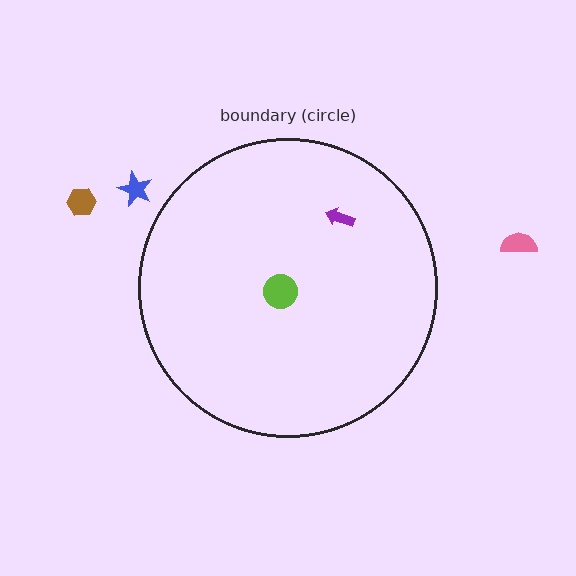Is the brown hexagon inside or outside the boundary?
Outside.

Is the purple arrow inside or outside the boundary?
Inside.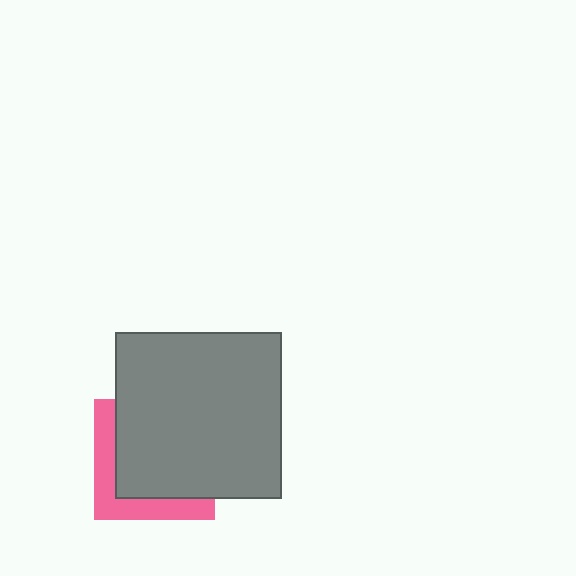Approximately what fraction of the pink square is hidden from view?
Roughly 68% of the pink square is hidden behind the gray square.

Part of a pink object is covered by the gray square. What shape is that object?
It is a square.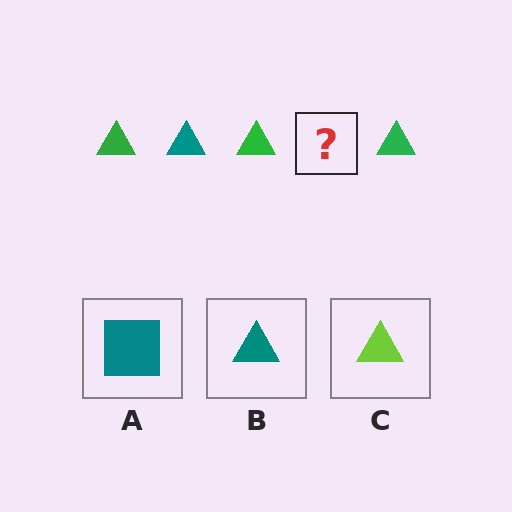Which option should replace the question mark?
Option B.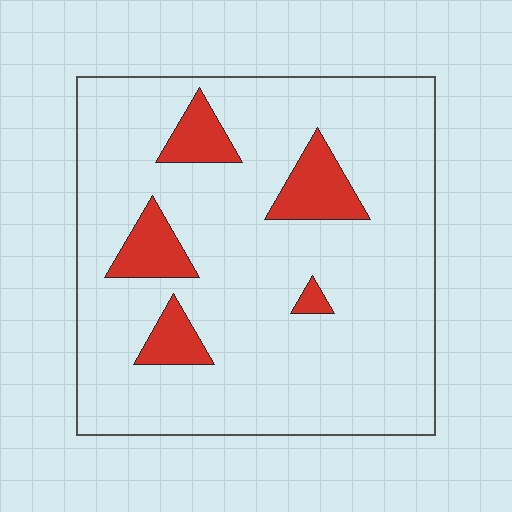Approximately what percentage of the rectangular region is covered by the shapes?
Approximately 15%.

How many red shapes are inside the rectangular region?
5.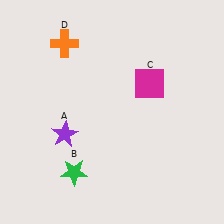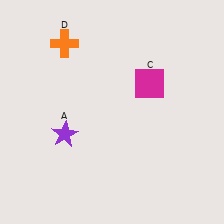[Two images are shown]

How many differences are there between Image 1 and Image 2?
There is 1 difference between the two images.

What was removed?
The green star (B) was removed in Image 2.